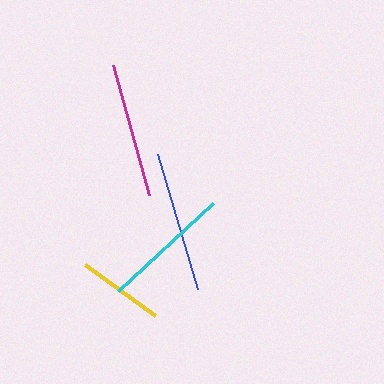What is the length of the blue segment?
The blue segment is approximately 141 pixels long.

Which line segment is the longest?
The blue line is the longest at approximately 141 pixels.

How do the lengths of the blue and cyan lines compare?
The blue and cyan lines are approximately the same length.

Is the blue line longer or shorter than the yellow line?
The blue line is longer than the yellow line.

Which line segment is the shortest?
The yellow line is the shortest at approximately 86 pixels.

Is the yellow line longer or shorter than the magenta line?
The magenta line is longer than the yellow line.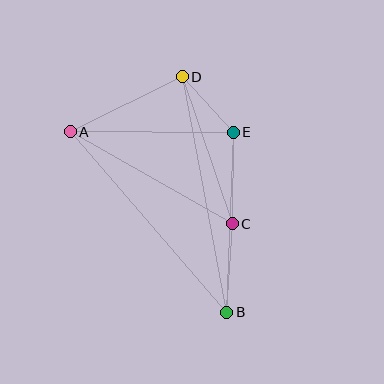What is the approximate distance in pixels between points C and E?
The distance between C and E is approximately 92 pixels.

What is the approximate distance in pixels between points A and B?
The distance between A and B is approximately 239 pixels.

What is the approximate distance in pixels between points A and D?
The distance between A and D is approximately 125 pixels.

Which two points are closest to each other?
Points D and E are closest to each other.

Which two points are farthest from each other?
Points B and D are farthest from each other.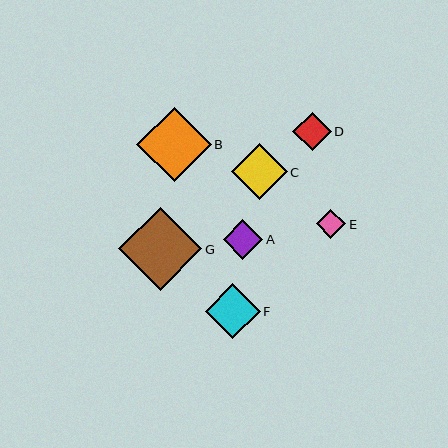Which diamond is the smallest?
Diamond E is the smallest with a size of approximately 29 pixels.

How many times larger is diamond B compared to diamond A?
Diamond B is approximately 1.9 times the size of diamond A.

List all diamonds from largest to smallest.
From largest to smallest: G, B, C, F, A, D, E.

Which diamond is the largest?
Diamond G is the largest with a size of approximately 83 pixels.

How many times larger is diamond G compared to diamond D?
Diamond G is approximately 2.2 times the size of diamond D.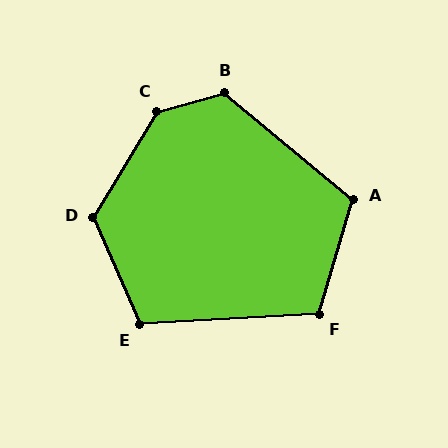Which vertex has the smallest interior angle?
F, at approximately 110 degrees.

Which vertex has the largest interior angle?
C, at approximately 136 degrees.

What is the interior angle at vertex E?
Approximately 110 degrees (obtuse).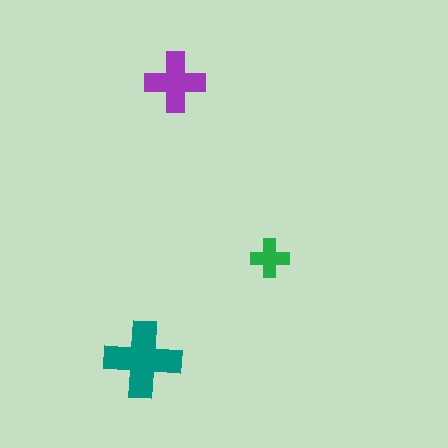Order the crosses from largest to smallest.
the teal one, the purple one, the green one.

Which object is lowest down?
The teal cross is bottommost.